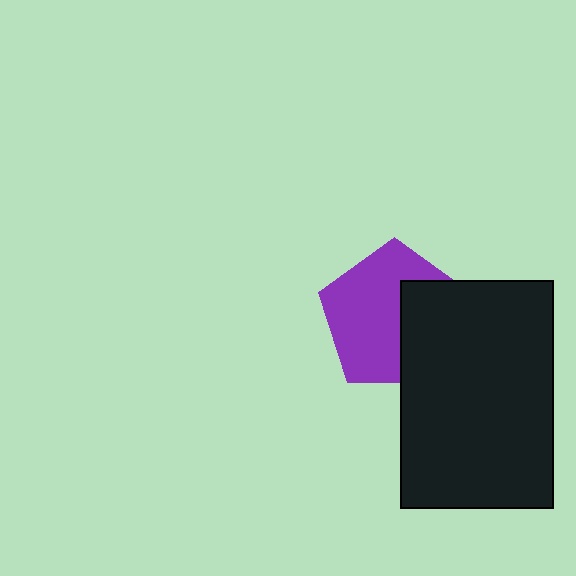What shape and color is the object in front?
The object in front is a black rectangle.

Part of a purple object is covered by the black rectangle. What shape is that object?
It is a pentagon.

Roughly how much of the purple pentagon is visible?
About half of it is visible (roughly 61%).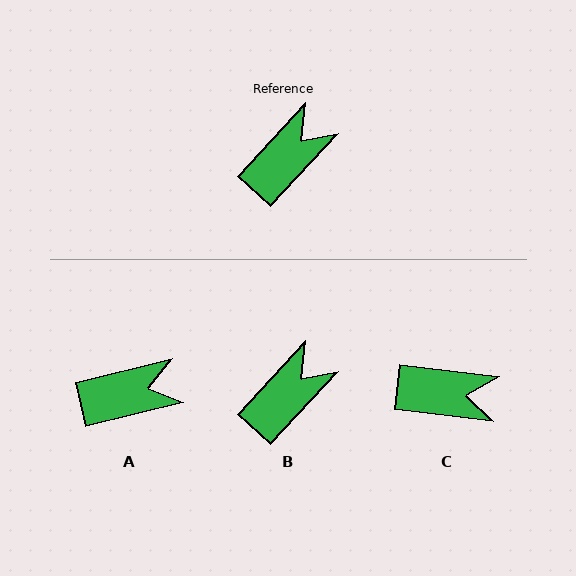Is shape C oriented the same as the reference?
No, it is off by about 54 degrees.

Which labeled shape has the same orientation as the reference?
B.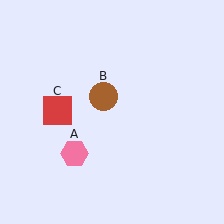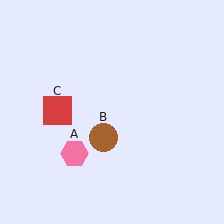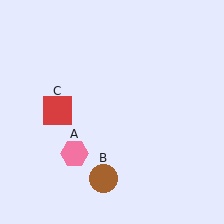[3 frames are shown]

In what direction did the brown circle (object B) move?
The brown circle (object B) moved down.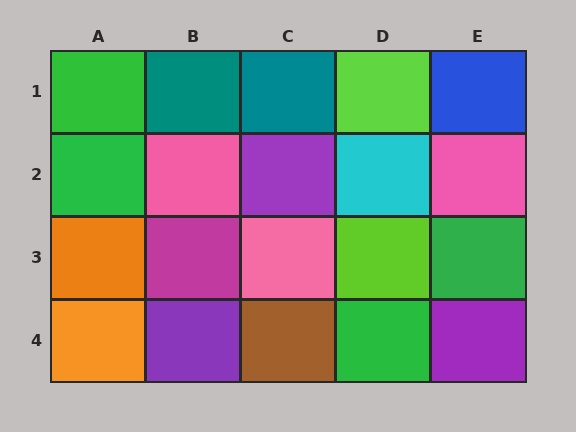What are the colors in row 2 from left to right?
Green, pink, purple, cyan, pink.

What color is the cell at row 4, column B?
Purple.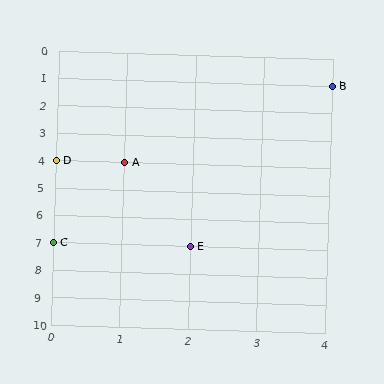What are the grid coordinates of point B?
Point B is at grid coordinates (4, 1).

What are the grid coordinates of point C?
Point C is at grid coordinates (0, 7).